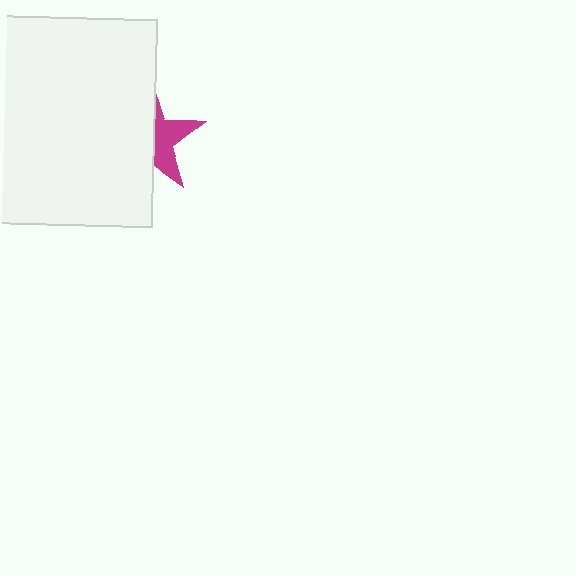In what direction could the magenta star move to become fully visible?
The magenta star could move right. That would shift it out from behind the white rectangle entirely.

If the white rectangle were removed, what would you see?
You would see the complete magenta star.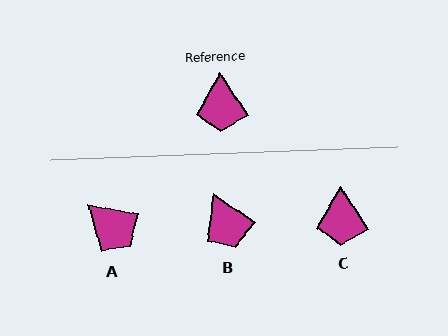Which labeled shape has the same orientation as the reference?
C.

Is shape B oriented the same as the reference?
No, it is off by about 22 degrees.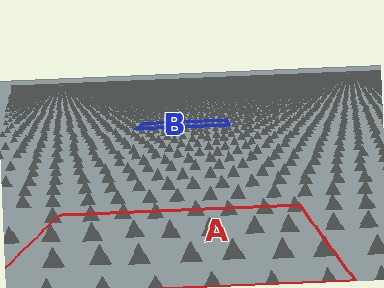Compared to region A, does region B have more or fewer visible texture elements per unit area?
Region B has more texture elements per unit area — they are packed more densely because it is farther away.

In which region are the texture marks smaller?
The texture marks are smaller in region B, because it is farther away.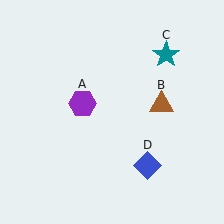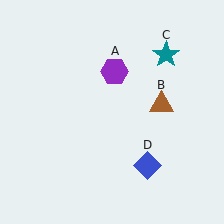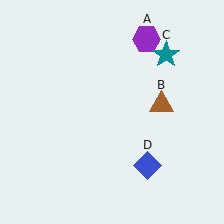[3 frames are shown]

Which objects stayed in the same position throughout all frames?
Brown triangle (object B) and teal star (object C) and blue diamond (object D) remained stationary.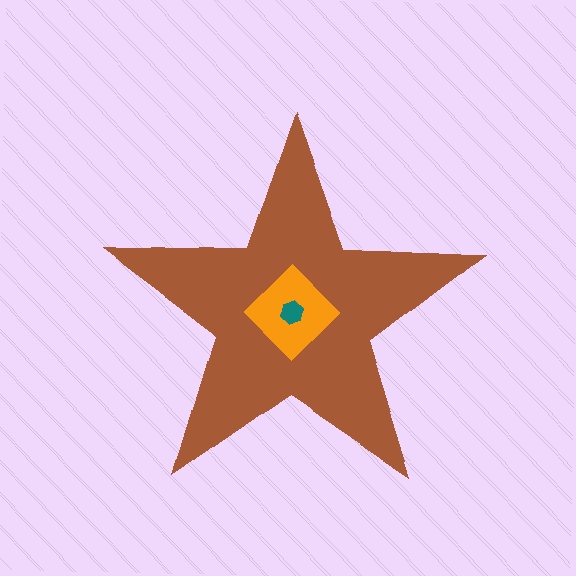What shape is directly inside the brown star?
The orange diamond.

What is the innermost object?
The teal hexagon.